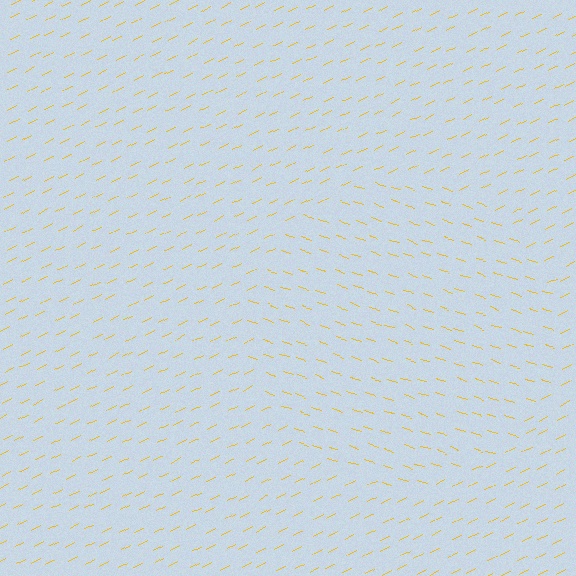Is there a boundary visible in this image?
Yes, there is a texture boundary formed by a change in line orientation.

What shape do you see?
I see a circle.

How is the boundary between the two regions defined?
The boundary is defined purely by a change in line orientation (approximately 45 degrees difference). All lines are the same color and thickness.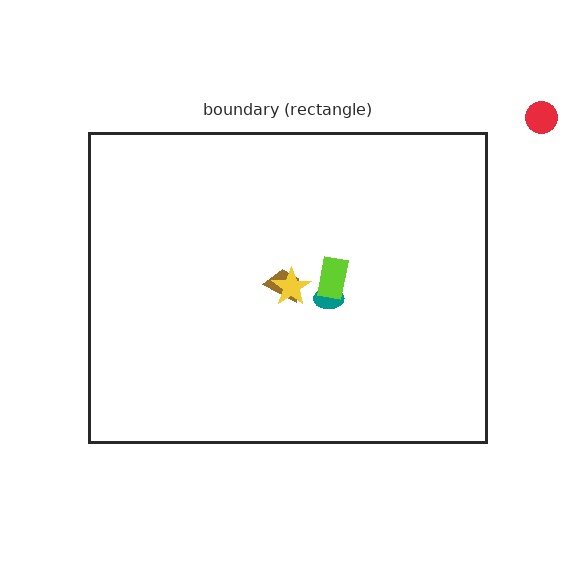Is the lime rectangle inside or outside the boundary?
Inside.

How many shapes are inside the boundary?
4 inside, 1 outside.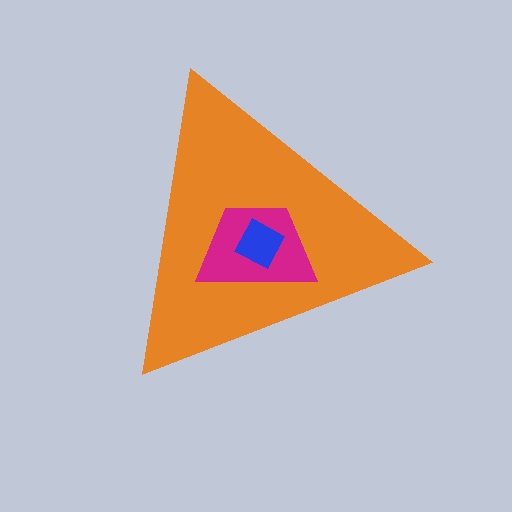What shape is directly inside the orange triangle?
The magenta trapezoid.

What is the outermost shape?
The orange triangle.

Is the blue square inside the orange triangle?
Yes.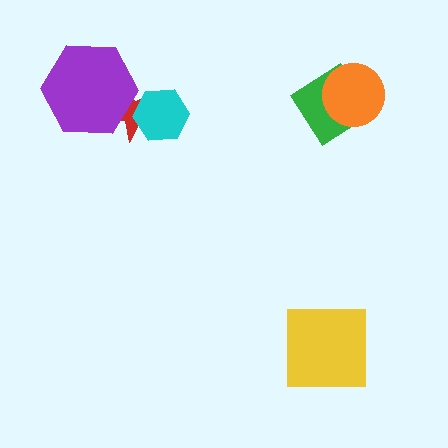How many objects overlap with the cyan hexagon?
1 object overlaps with the cyan hexagon.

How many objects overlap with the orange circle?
1 object overlaps with the orange circle.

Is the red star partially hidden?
Yes, it is partially covered by another shape.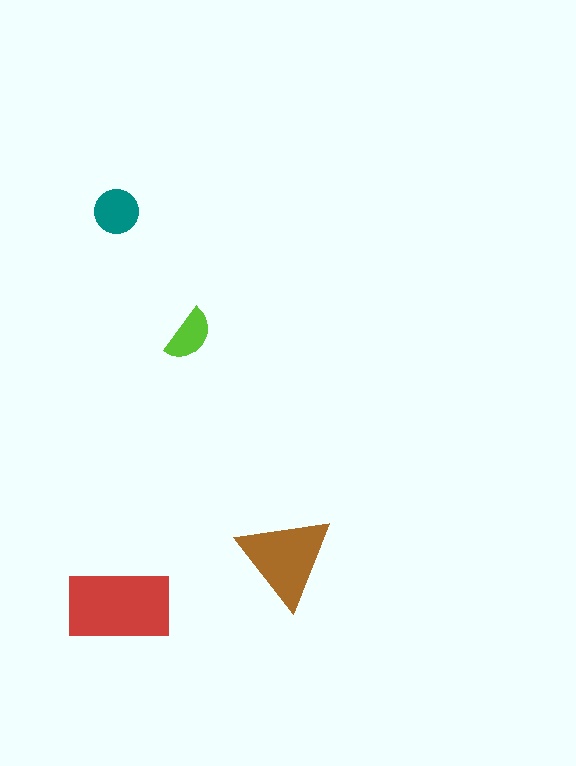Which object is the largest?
The red rectangle.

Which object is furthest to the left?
The teal circle is leftmost.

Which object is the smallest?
The lime semicircle.